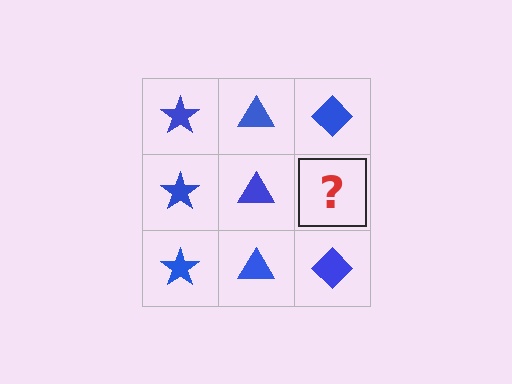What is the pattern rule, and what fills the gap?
The rule is that each column has a consistent shape. The gap should be filled with a blue diamond.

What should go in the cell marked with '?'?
The missing cell should contain a blue diamond.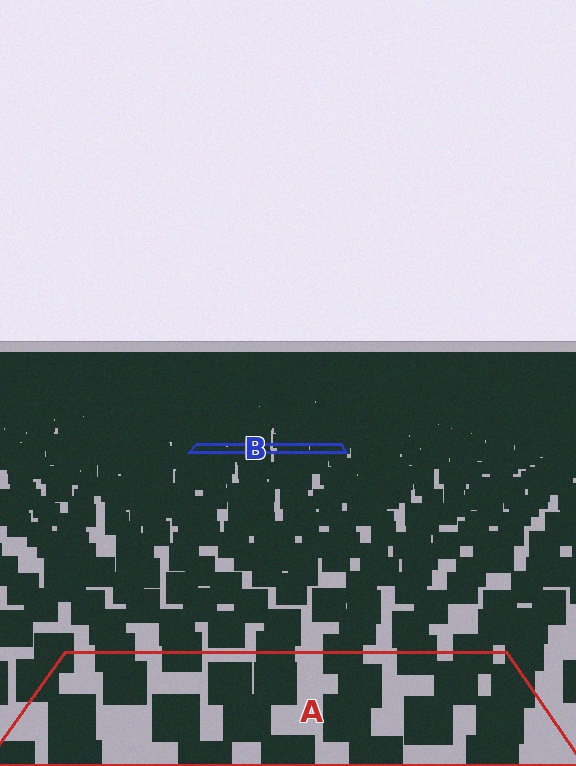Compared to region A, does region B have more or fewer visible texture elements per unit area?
Region B has more texture elements per unit area — they are packed more densely because it is farther away.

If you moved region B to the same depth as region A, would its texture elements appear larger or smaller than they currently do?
They would appear larger. At a closer depth, the same texture elements are projected at a bigger on-screen size.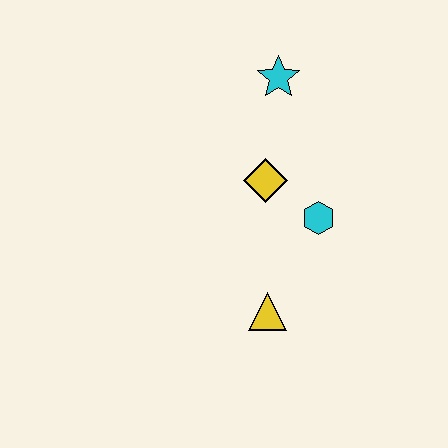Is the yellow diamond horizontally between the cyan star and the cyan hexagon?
No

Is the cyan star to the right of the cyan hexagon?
No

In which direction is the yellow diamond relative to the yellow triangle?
The yellow diamond is above the yellow triangle.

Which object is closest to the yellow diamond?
The cyan hexagon is closest to the yellow diamond.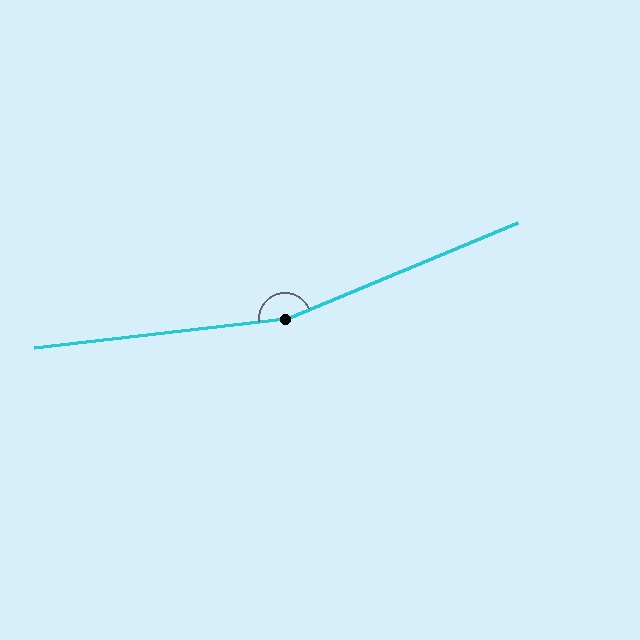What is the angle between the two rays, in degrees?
Approximately 164 degrees.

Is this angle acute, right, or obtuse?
It is obtuse.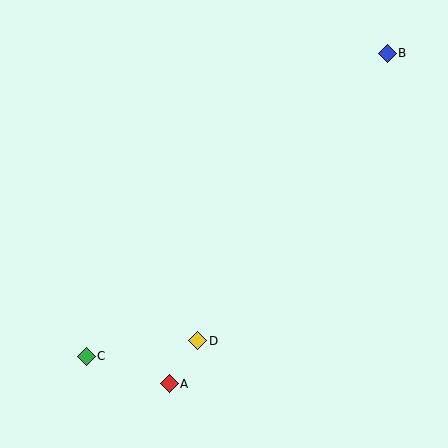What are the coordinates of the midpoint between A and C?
The midpoint between A and C is at (128, 370).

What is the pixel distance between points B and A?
The distance between B and A is 396 pixels.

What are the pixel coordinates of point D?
Point D is at (198, 341).